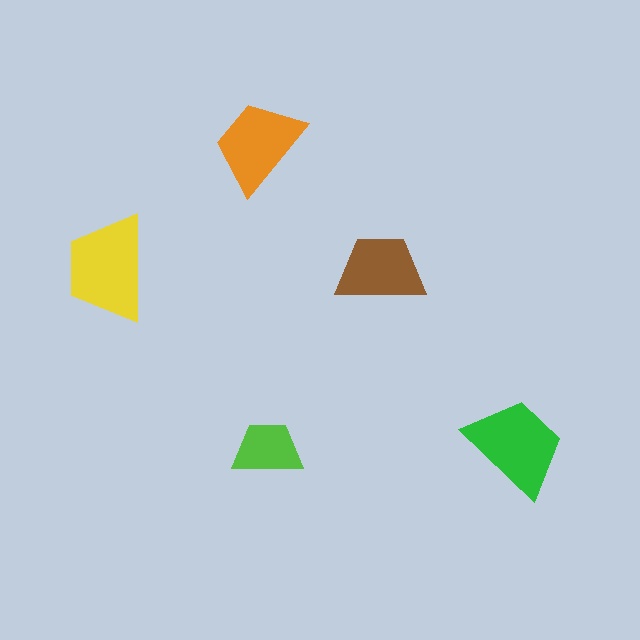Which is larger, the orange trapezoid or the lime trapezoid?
The orange one.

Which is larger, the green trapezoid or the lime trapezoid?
The green one.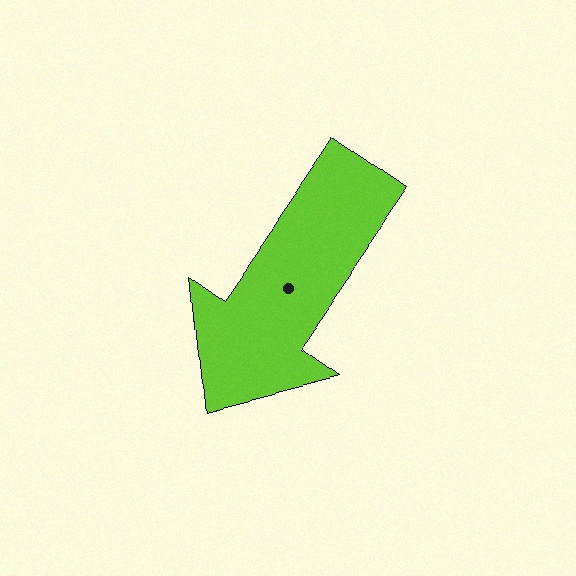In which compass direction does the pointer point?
Southwest.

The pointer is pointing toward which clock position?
Roughly 7 o'clock.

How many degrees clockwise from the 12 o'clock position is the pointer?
Approximately 215 degrees.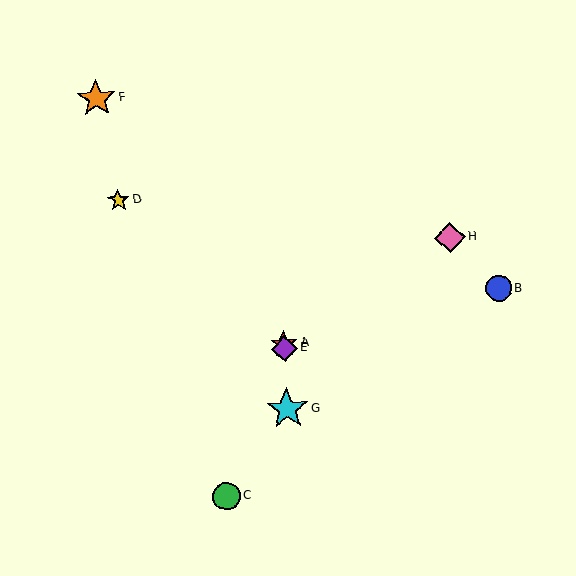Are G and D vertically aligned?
No, G is at x≈287 and D is at x≈118.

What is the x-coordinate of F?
Object F is at x≈96.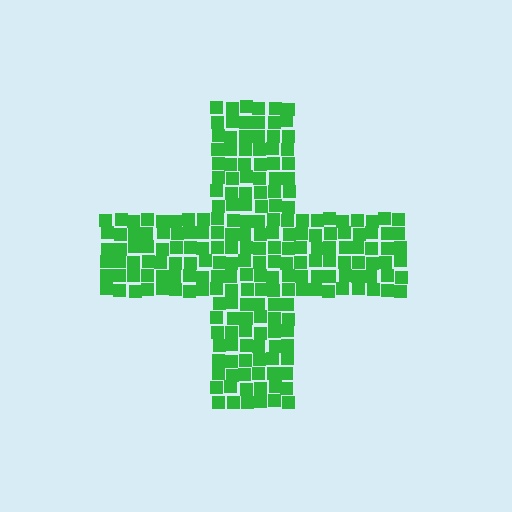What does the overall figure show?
The overall figure shows a cross.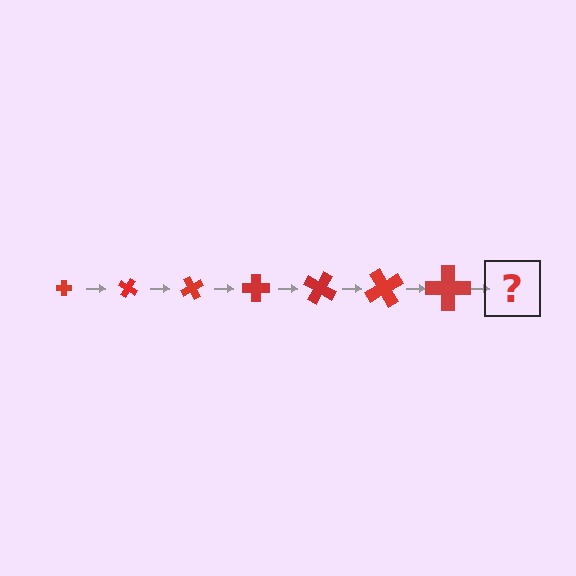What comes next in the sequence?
The next element should be a cross, larger than the previous one and rotated 210 degrees from the start.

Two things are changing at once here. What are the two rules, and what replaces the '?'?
The two rules are that the cross grows larger each step and it rotates 30 degrees each step. The '?' should be a cross, larger than the previous one and rotated 210 degrees from the start.